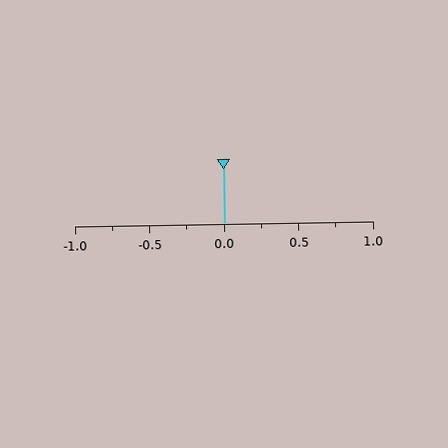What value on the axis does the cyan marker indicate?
The marker indicates approximately 0.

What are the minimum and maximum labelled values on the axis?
The axis runs from -1.0 to 1.0.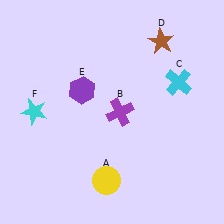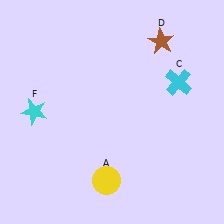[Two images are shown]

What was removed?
The purple cross (B), the purple hexagon (E) were removed in Image 2.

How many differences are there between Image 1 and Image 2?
There are 2 differences between the two images.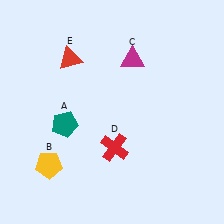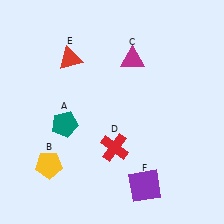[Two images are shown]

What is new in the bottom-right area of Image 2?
A purple square (F) was added in the bottom-right area of Image 2.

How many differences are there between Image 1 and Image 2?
There is 1 difference between the two images.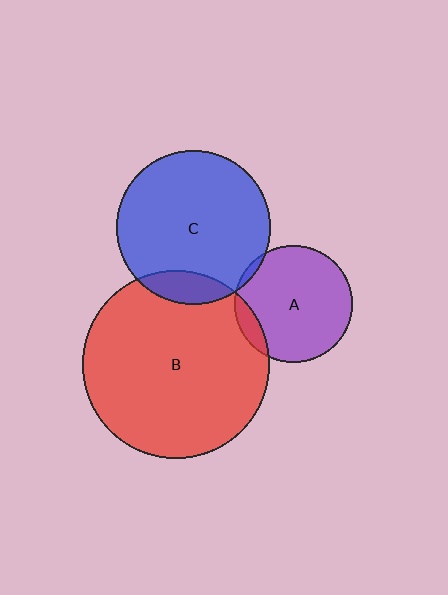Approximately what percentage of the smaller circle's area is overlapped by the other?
Approximately 10%.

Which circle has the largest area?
Circle B (red).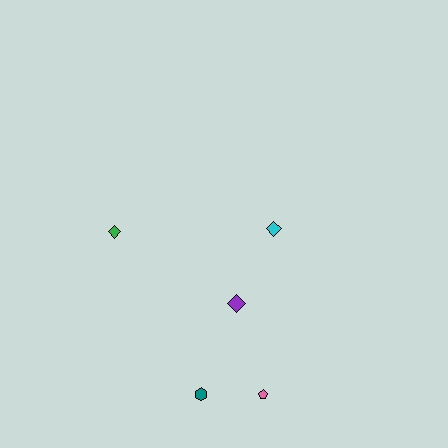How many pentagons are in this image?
There is 1 pentagon.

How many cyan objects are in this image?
There is 1 cyan object.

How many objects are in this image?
There are 5 objects.